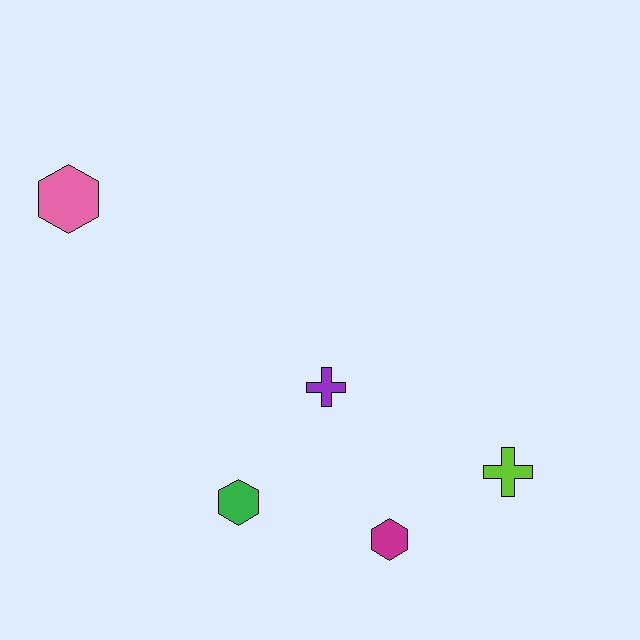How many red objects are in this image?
There are no red objects.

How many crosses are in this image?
There are 2 crosses.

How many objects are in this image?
There are 5 objects.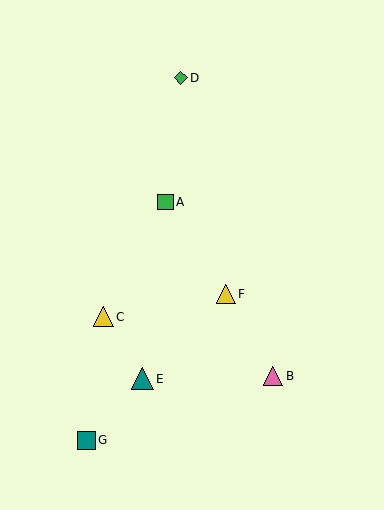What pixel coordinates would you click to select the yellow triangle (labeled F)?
Click at (226, 294) to select the yellow triangle F.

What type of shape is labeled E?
Shape E is a teal triangle.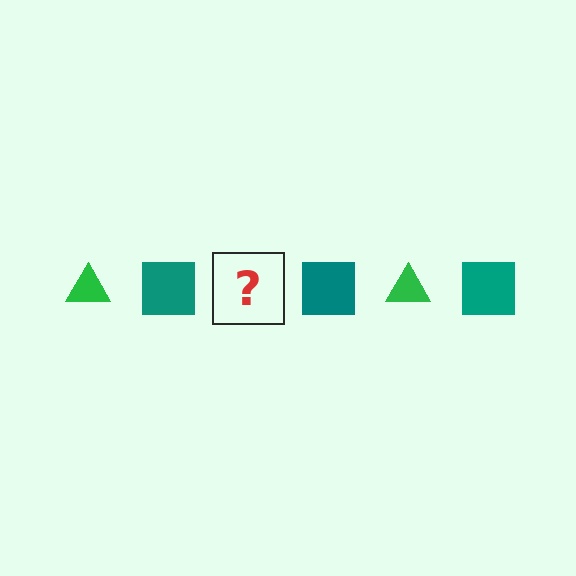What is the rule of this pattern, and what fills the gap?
The rule is that the pattern alternates between green triangle and teal square. The gap should be filled with a green triangle.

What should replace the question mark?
The question mark should be replaced with a green triangle.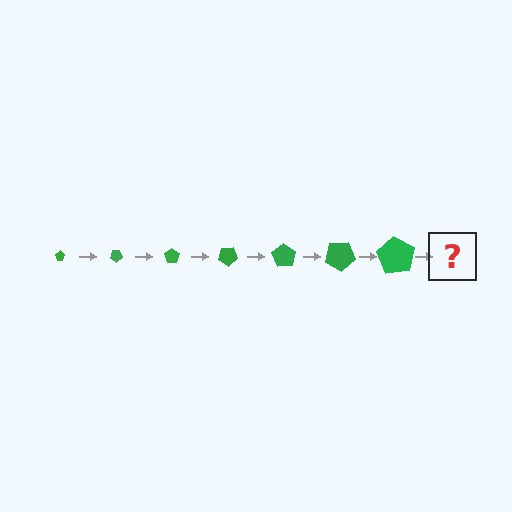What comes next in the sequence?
The next element should be a pentagon, larger than the previous one and rotated 245 degrees from the start.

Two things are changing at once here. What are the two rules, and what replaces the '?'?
The two rules are that the pentagon grows larger each step and it rotates 35 degrees each step. The '?' should be a pentagon, larger than the previous one and rotated 245 degrees from the start.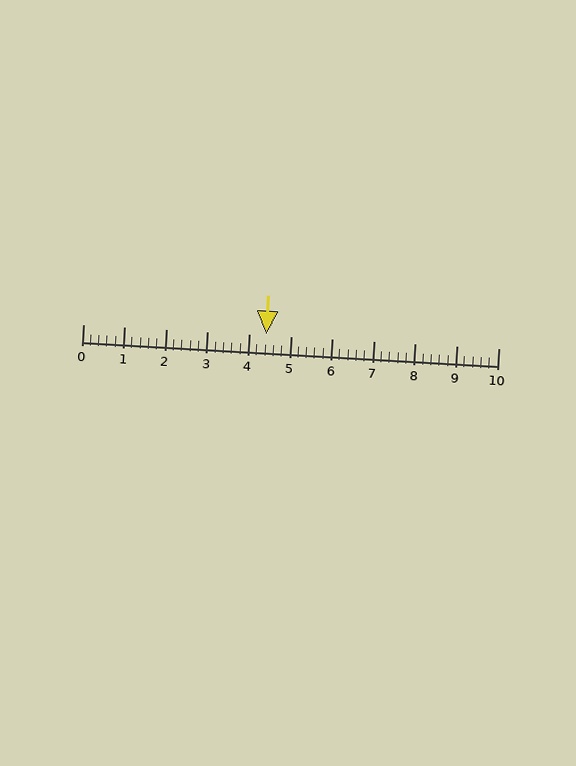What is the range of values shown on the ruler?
The ruler shows values from 0 to 10.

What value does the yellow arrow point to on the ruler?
The yellow arrow points to approximately 4.4.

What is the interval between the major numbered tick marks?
The major tick marks are spaced 1 units apart.